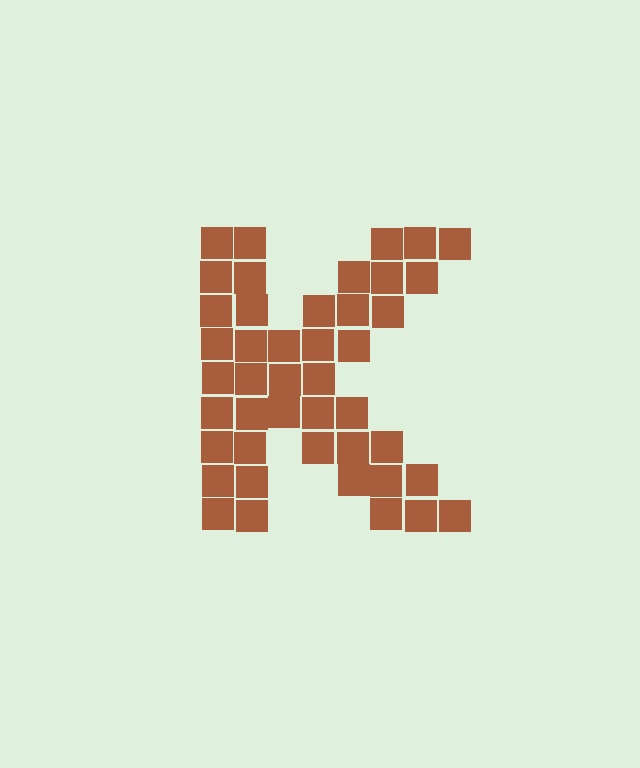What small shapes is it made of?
It is made of small squares.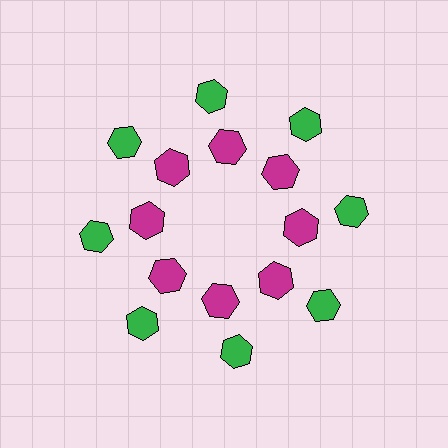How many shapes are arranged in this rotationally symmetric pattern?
There are 16 shapes, arranged in 8 groups of 2.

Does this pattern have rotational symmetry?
Yes, this pattern has 8-fold rotational symmetry. It looks the same after rotating 45 degrees around the center.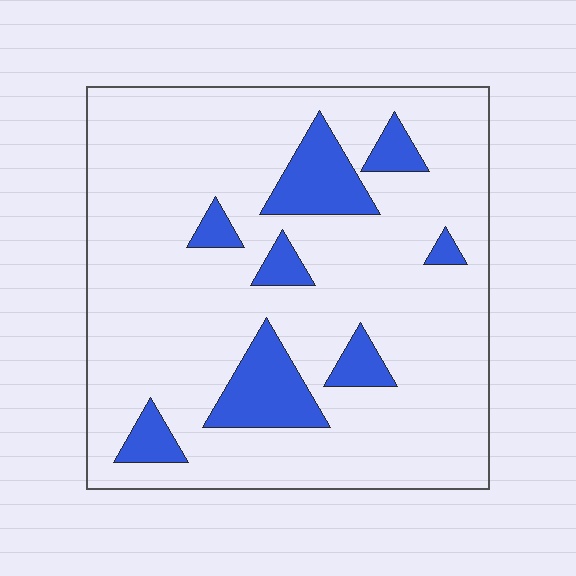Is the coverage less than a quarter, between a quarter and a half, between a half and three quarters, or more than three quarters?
Less than a quarter.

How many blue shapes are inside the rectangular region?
8.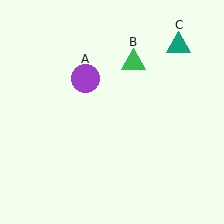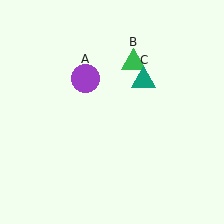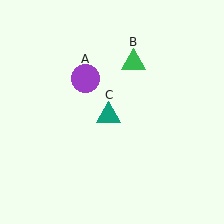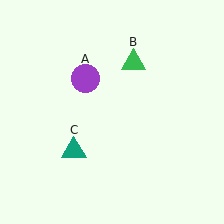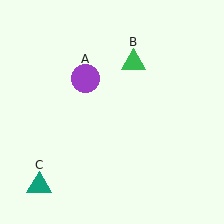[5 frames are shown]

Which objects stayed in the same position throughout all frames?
Purple circle (object A) and green triangle (object B) remained stationary.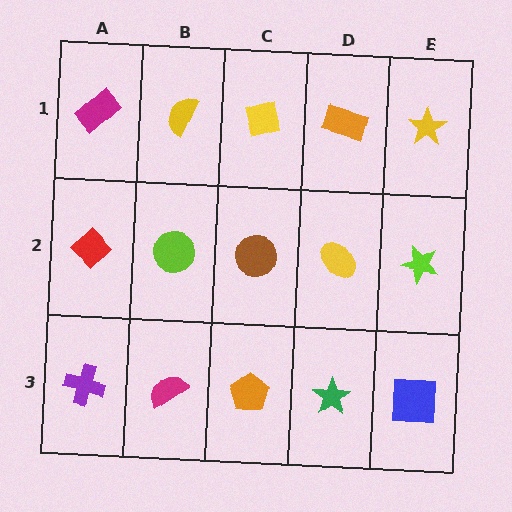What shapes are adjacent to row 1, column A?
A red diamond (row 2, column A), a yellow semicircle (row 1, column B).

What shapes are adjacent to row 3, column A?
A red diamond (row 2, column A), a magenta semicircle (row 3, column B).